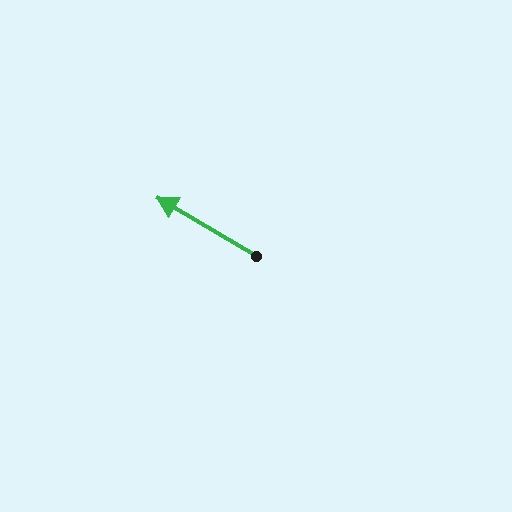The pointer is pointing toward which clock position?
Roughly 10 o'clock.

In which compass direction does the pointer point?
Northwest.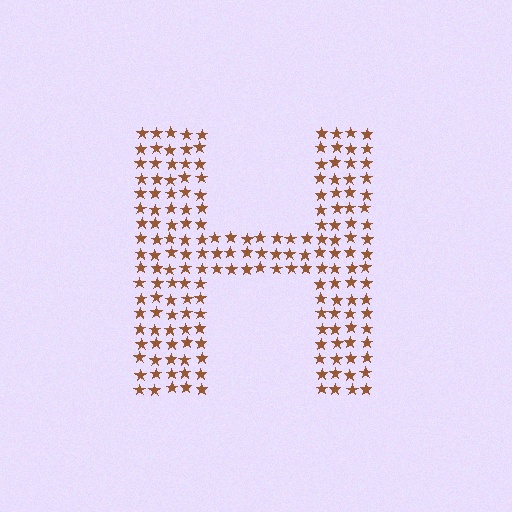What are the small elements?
The small elements are stars.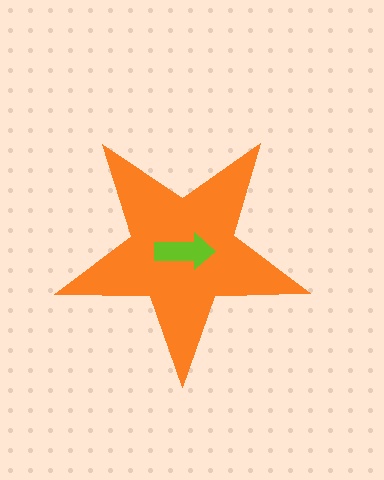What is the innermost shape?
The lime arrow.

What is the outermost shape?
The orange star.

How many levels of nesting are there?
2.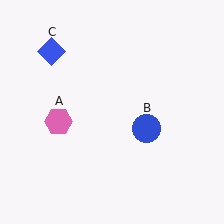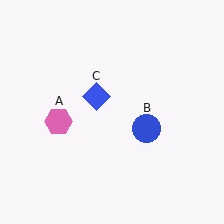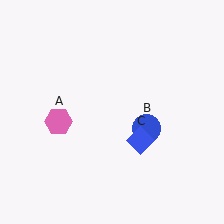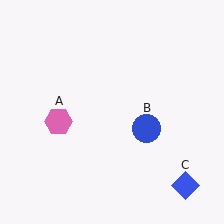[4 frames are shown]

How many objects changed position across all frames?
1 object changed position: blue diamond (object C).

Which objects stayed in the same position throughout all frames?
Pink hexagon (object A) and blue circle (object B) remained stationary.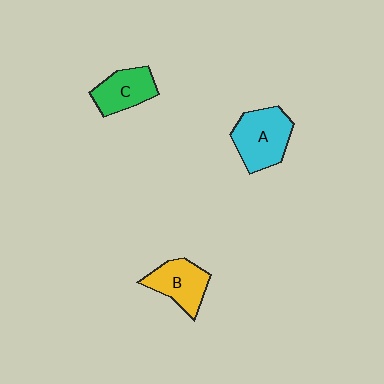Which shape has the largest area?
Shape A (cyan).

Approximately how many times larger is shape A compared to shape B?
Approximately 1.3 times.